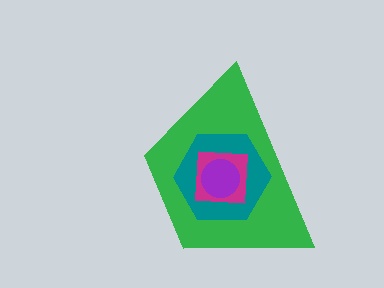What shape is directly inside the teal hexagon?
The magenta square.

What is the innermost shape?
The purple circle.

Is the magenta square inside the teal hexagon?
Yes.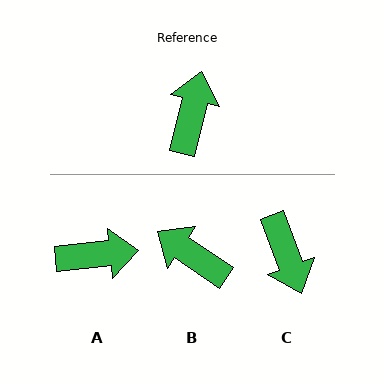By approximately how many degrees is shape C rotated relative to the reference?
Approximately 146 degrees clockwise.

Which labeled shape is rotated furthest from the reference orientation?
C, about 146 degrees away.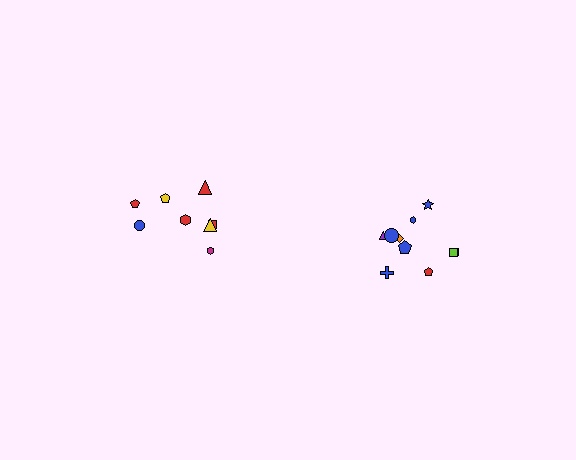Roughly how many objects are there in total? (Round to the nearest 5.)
Roughly 20 objects in total.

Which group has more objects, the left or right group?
The right group.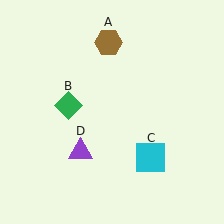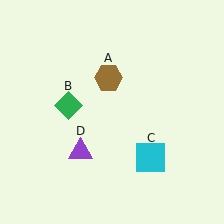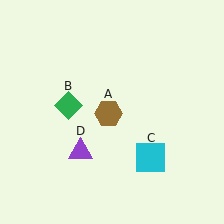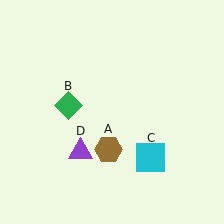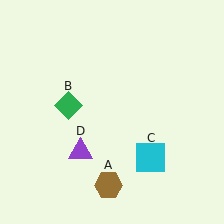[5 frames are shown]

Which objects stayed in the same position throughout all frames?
Green diamond (object B) and cyan square (object C) and purple triangle (object D) remained stationary.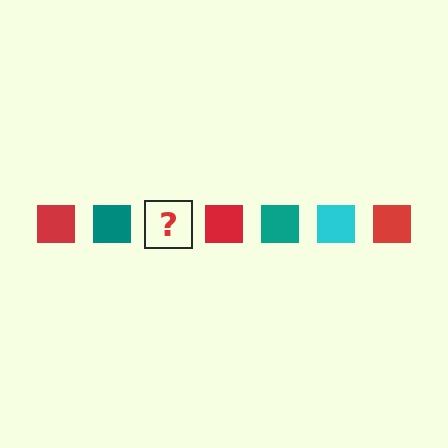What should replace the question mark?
The question mark should be replaced with a cyan square.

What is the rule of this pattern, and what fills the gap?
The rule is that the pattern cycles through red, teal, cyan squares. The gap should be filled with a cyan square.